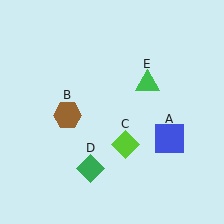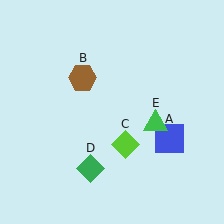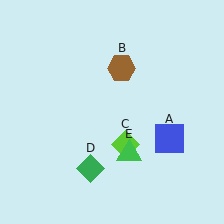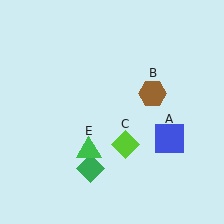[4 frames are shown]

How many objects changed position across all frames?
2 objects changed position: brown hexagon (object B), green triangle (object E).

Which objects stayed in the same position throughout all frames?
Blue square (object A) and lime diamond (object C) and green diamond (object D) remained stationary.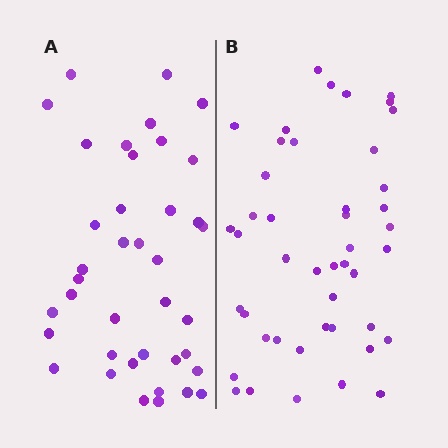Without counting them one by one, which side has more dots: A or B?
Region B (the right region) has more dots.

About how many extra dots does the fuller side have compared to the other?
Region B has about 6 more dots than region A.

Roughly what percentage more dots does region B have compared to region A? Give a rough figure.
About 15% more.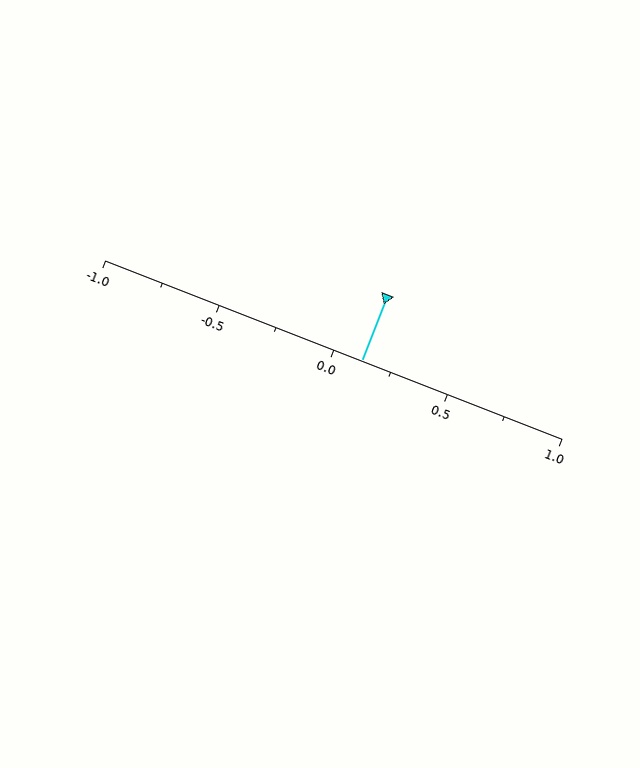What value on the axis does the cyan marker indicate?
The marker indicates approximately 0.12.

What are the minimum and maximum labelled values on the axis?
The axis runs from -1.0 to 1.0.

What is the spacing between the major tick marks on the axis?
The major ticks are spaced 0.5 apart.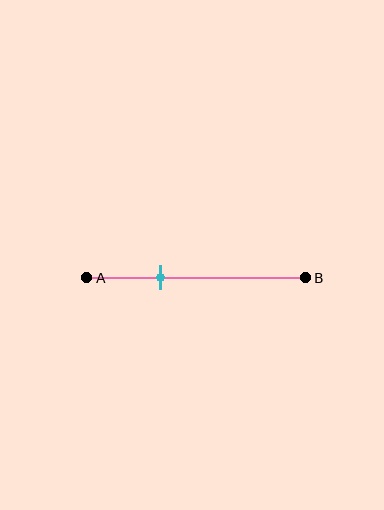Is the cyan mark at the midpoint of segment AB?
No, the mark is at about 35% from A, not at the 50% midpoint.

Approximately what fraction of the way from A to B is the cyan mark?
The cyan mark is approximately 35% of the way from A to B.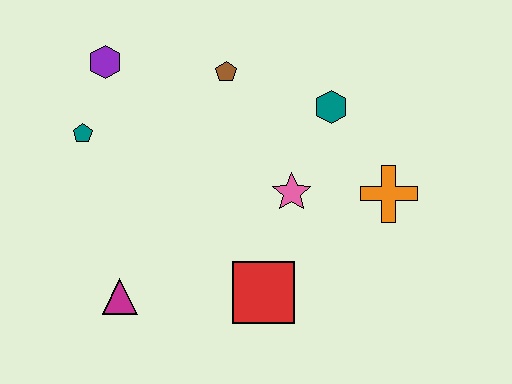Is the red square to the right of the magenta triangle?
Yes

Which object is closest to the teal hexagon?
The pink star is closest to the teal hexagon.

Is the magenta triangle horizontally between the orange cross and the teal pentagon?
Yes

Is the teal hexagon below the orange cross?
No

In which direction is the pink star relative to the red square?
The pink star is above the red square.